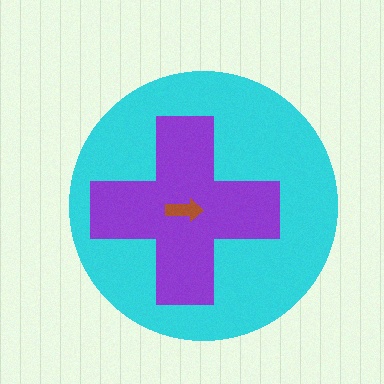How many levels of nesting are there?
3.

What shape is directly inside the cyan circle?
The purple cross.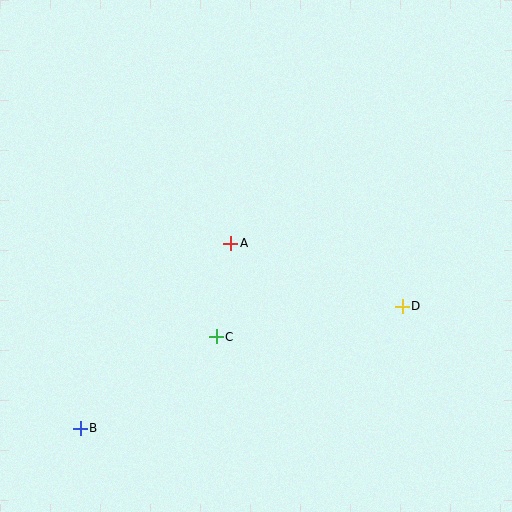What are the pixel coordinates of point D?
Point D is at (402, 306).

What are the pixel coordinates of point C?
Point C is at (216, 337).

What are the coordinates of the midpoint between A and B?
The midpoint between A and B is at (155, 336).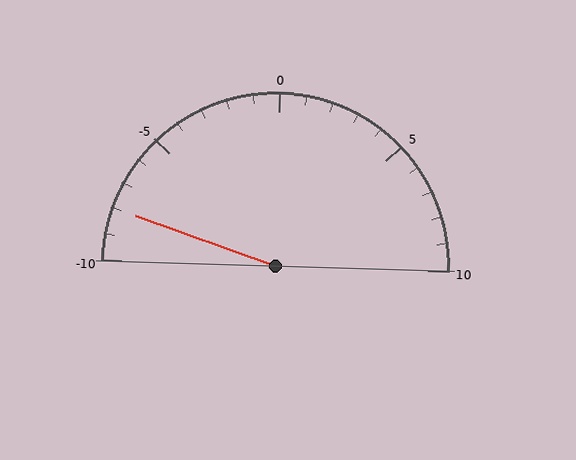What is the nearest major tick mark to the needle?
The nearest major tick mark is -10.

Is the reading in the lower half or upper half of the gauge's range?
The reading is in the lower half of the range (-10 to 10).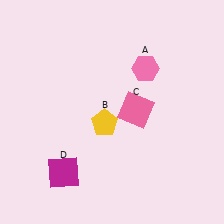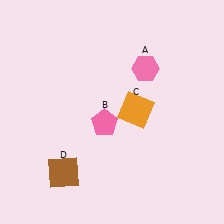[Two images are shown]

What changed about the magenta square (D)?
In Image 1, D is magenta. In Image 2, it changed to brown.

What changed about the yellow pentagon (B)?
In Image 1, B is yellow. In Image 2, it changed to pink.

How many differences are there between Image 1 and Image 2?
There are 3 differences between the two images.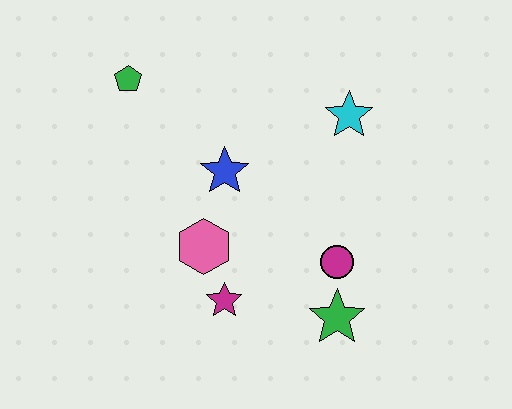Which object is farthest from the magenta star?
The green pentagon is farthest from the magenta star.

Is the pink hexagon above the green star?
Yes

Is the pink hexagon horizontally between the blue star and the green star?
No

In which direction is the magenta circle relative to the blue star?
The magenta circle is to the right of the blue star.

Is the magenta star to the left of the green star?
Yes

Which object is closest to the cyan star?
The blue star is closest to the cyan star.